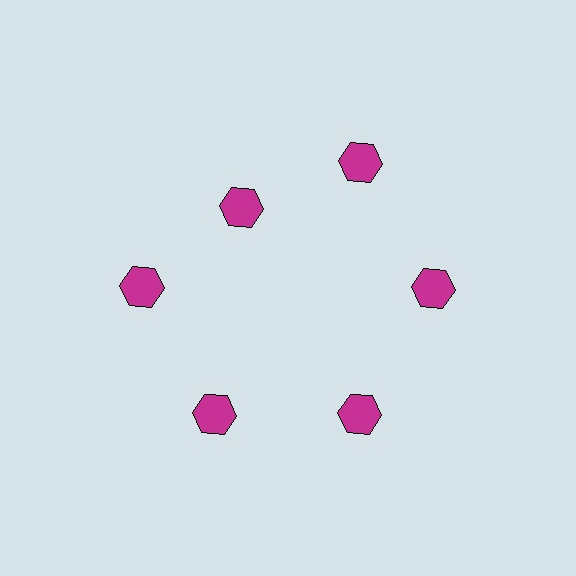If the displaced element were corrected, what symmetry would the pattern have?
It would have 6-fold rotational symmetry — the pattern would map onto itself every 60 degrees.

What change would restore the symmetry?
The symmetry would be restored by moving it outward, back onto the ring so that all 6 hexagons sit at equal angles and equal distance from the center.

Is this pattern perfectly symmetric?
No. The 6 magenta hexagons are arranged in a ring, but one element near the 11 o'clock position is pulled inward toward the center, breaking the 6-fold rotational symmetry.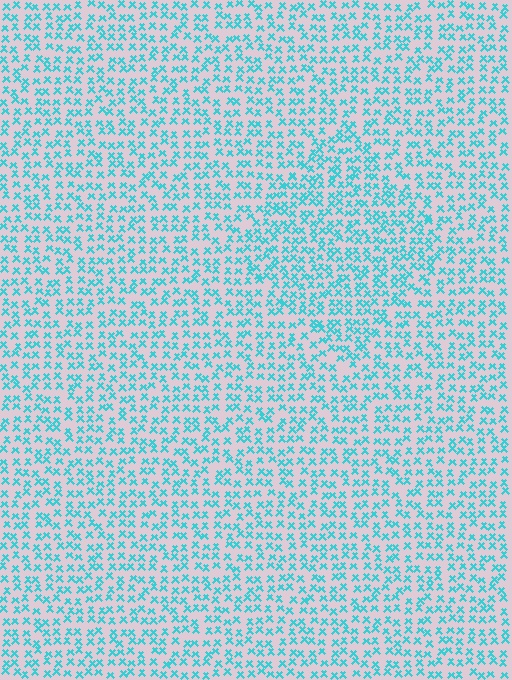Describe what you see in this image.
The image contains small cyan elements arranged at two different densities. A diamond-shaped region is visible where the elements are more densely packed than the surrounding area.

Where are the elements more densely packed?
The elements are more densely packed inside the diamond boundary.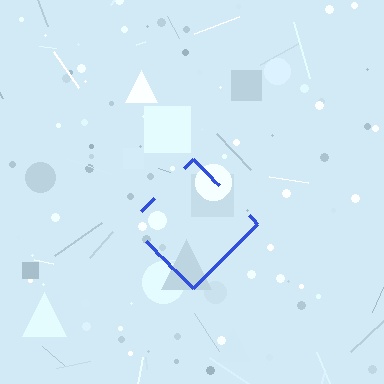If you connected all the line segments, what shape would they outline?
They would outline a diamond.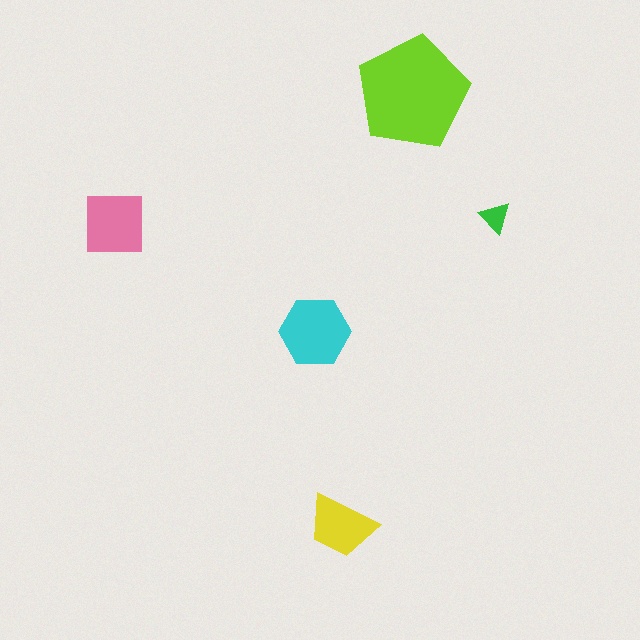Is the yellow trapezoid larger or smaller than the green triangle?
Larger.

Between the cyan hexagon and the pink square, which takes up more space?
The cyan hexagon.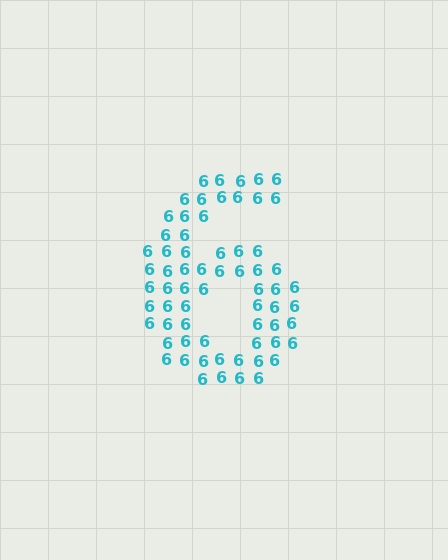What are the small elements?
The small elements are digit 6's.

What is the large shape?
The large shape is the digit 6.